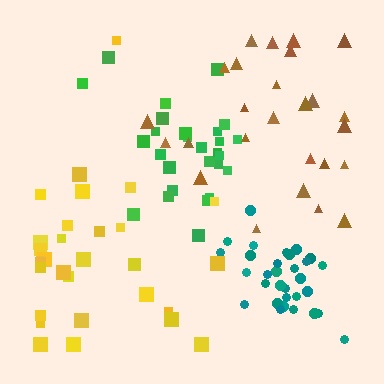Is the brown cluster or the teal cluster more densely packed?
Teal.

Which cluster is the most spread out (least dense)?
Yellow.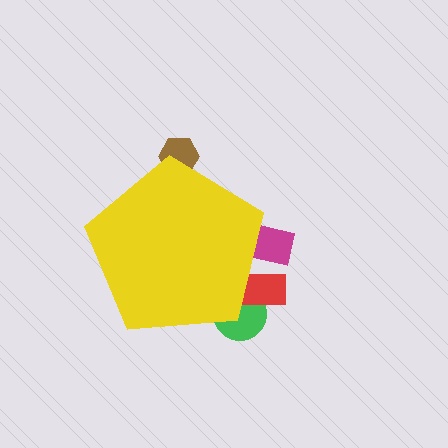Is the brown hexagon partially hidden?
Yes, the brown hexagon is partially hidden behind the yellow pentagon.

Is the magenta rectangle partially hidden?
Yes, the magenta rectangle is partially hidden behind the yellow pentagon.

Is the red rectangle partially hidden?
Yes, the red rectangle is partially hidden behind the yellow pentagon.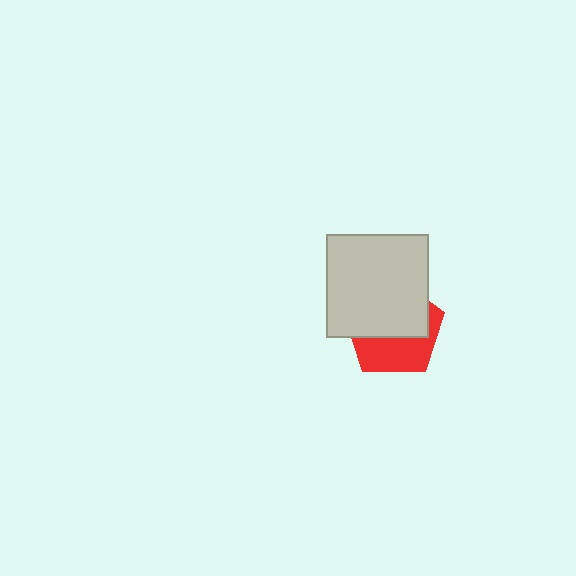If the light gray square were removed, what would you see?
You would see the complete red pentagon.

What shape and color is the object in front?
The object in front is a light gray square.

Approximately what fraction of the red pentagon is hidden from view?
Roughly 57% of the red pentagon is hidden behind the light gray square.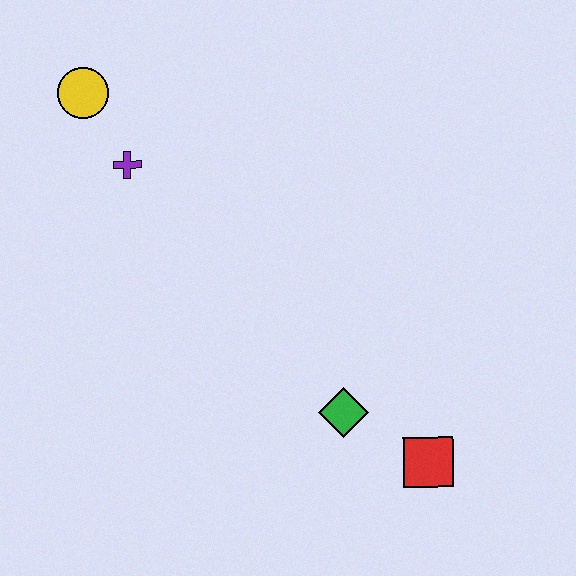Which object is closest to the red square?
The green diamond is closest to the red square.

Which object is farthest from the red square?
The yellow circle is farthest from the red square.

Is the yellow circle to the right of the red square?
No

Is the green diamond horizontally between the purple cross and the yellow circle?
No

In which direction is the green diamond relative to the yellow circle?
The green diamond is below the yellow circle.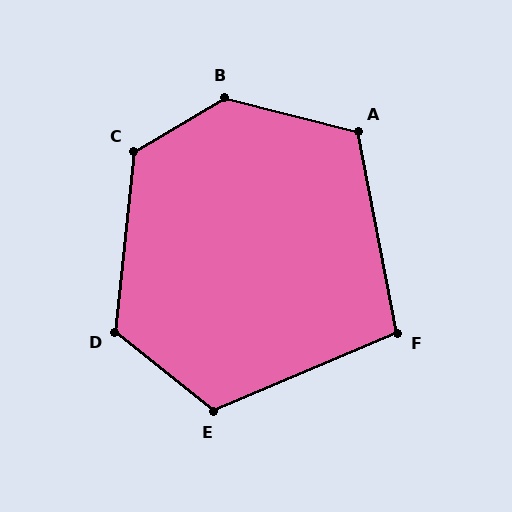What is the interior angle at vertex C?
Approximately 126 degrees (obtuse).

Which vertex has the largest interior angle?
B, at approximately 135 degrees.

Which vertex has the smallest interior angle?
F, at approximately 102 degrees.